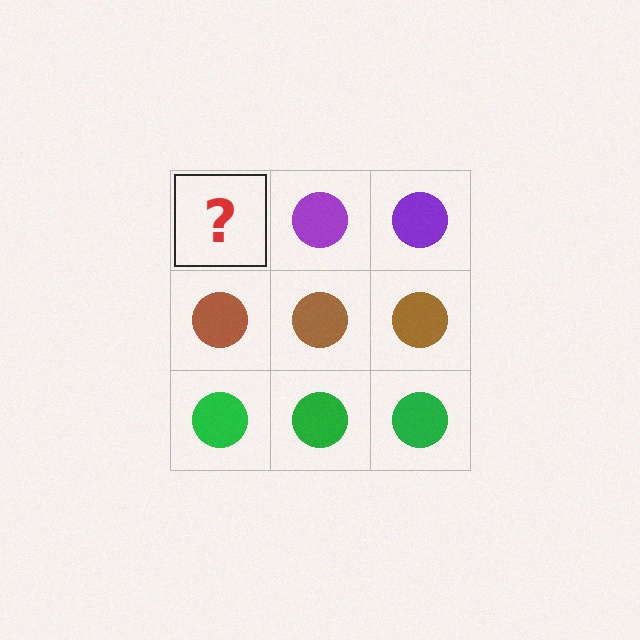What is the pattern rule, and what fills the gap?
The rule is that each row has a consistent color. The gap should be filled with a purple circle.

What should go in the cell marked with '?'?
The missing cell should contain a purple circle.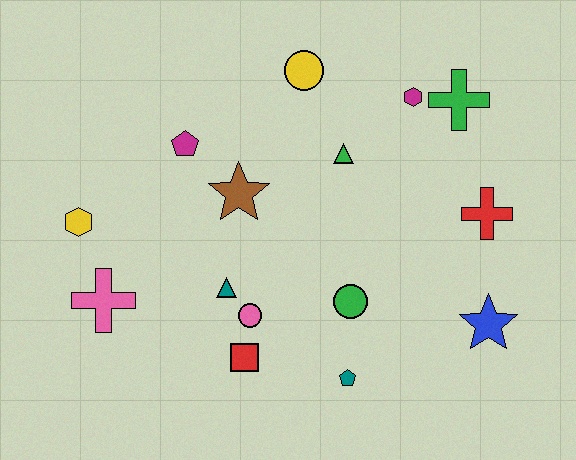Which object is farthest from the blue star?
The yellow hexagon is farthest from the blue star.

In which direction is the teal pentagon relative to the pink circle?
The teal pentagon is to the right of the pink circle.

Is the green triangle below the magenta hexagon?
Yes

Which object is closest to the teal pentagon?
The green circle is closest to the teal pentagon.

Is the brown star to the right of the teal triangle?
Yes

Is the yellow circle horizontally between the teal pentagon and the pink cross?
Yes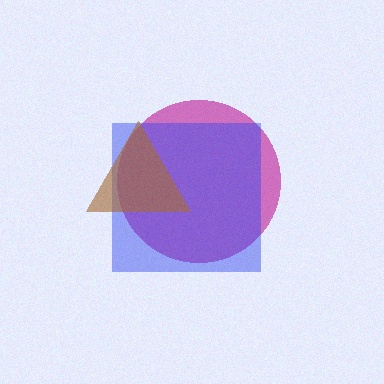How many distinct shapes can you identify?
There are 3 distinct shapes: a magenta circle, a blue square, a brown triangle.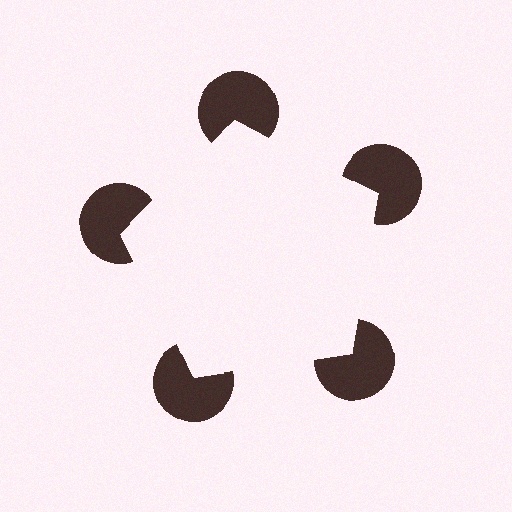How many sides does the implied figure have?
5 sides.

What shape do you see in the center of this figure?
An illusory pentagon — its edges are inferred from the aligned wedge cuts in the pac-man discs, not physically drawn.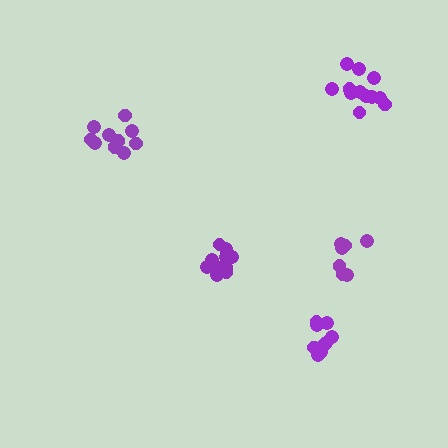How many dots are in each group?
Group 1: 9 dots, Group 2: 11 dots, Group 3: 7 dots, Group 4: 10 dots, Group 5: 12 dots (49 total).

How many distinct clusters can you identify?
There are 5 distinct clusters.